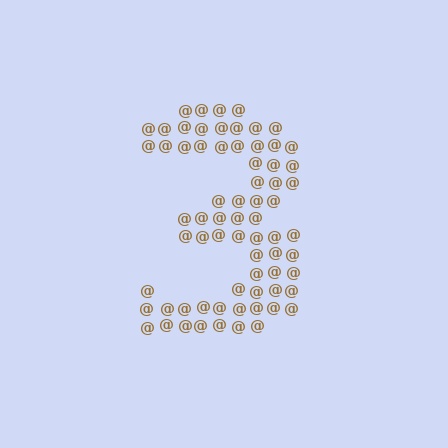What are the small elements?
The small elements are at signs.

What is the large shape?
The large shape is the digit 3.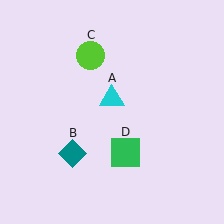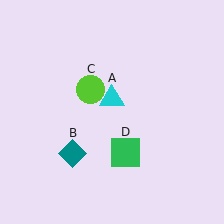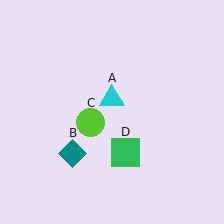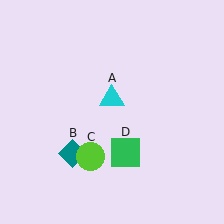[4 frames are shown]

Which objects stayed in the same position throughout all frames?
Cyan triangle (object A) and teal diamond (object B) and green square (object D) remained stationary.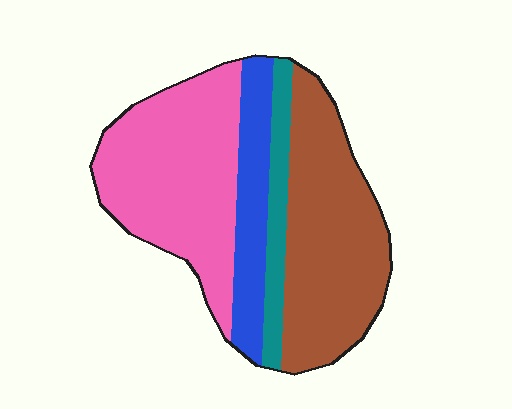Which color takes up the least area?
Teal, at roughly 10%.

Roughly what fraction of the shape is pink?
Pink covers roughly 40% of the shape.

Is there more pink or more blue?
Pink.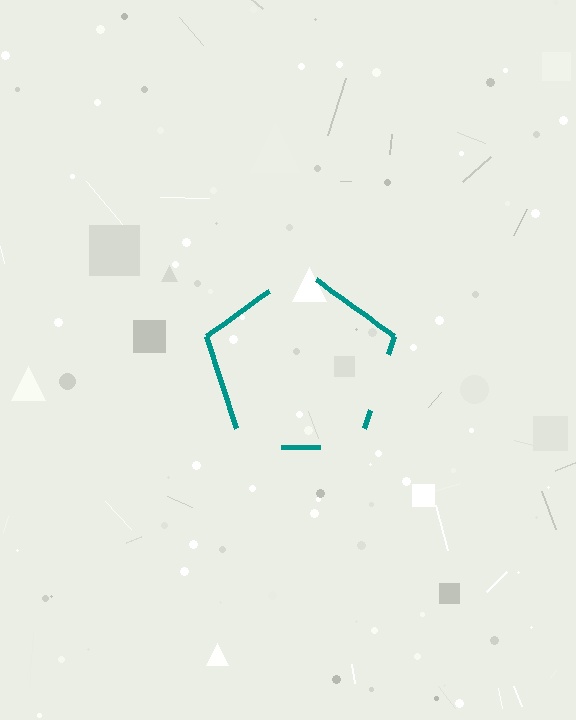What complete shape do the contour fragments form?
The contour fragments form a pentagon.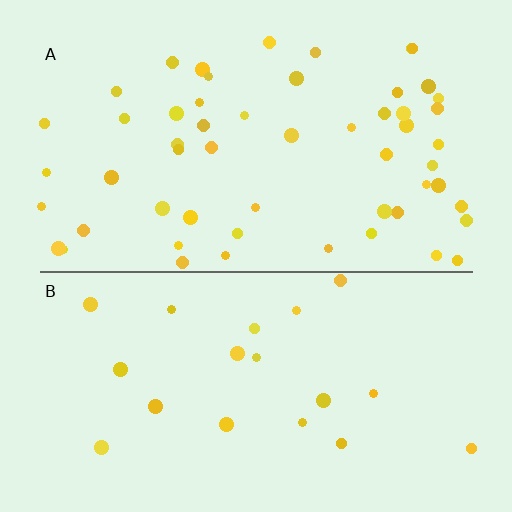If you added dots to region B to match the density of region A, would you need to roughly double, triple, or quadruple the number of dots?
Approximately triple.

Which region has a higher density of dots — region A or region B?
A (the top).